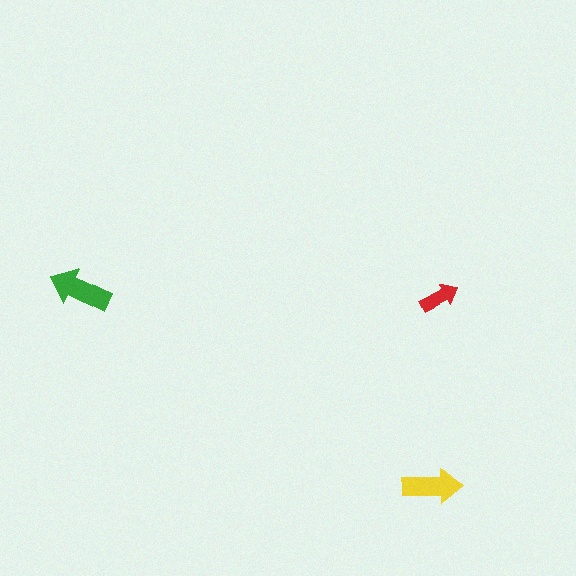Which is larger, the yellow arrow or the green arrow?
The green one.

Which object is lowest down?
The yellow arrow is bottommost.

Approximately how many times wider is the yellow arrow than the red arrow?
About 1.5 times wider.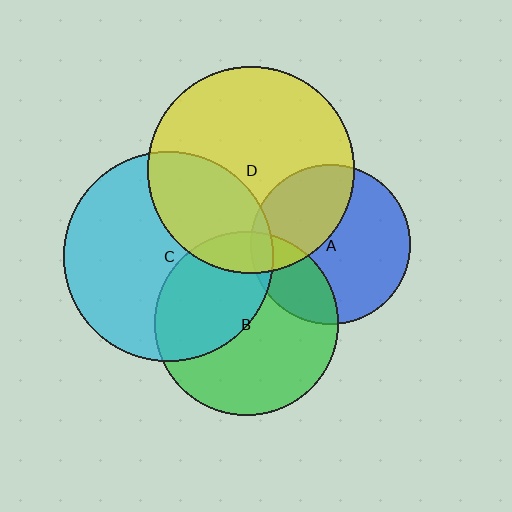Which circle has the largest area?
Circle C (cyan).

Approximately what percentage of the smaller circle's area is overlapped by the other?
Approximately 5%.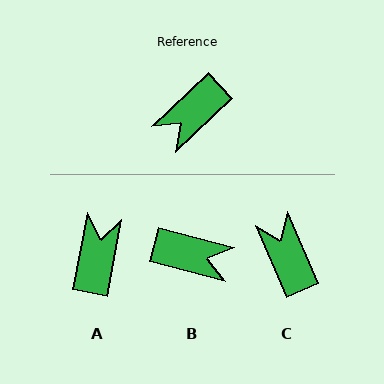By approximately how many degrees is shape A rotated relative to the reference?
Approximately 144 degrees clockwise.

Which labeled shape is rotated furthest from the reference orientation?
A, about 144 degrees away.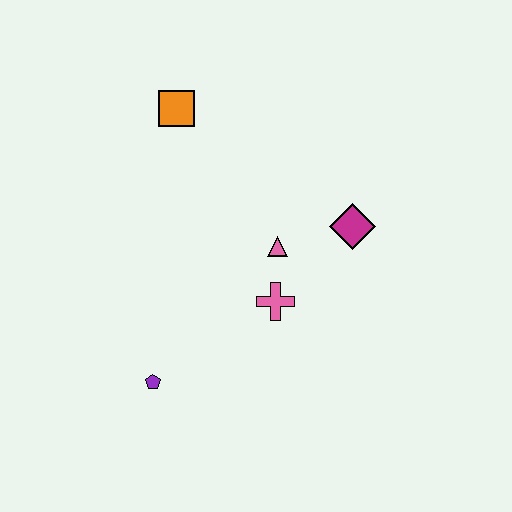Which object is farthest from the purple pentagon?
The orange square is farthest from the purple pentagon.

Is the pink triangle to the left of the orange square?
No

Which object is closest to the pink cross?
The pink triangle is closest to the pink cross.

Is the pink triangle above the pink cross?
Yes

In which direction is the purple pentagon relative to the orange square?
The purple pentagon is below the orange square.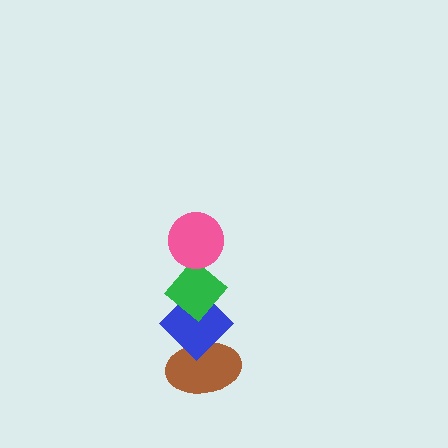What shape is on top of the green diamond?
The pink circle is on top of the green diamond.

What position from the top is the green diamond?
The green diamond is 2nd from the top.